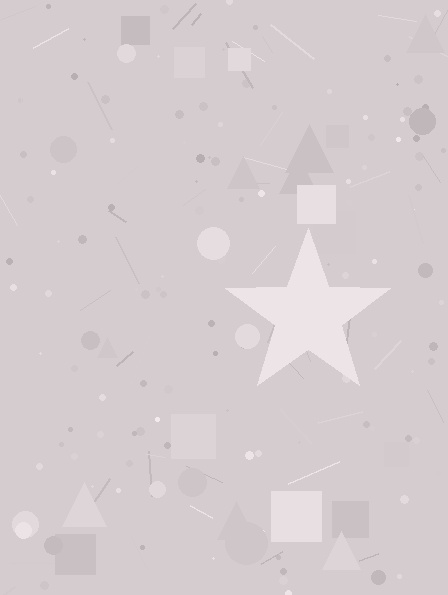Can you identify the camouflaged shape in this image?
The camouflaged shape is a star.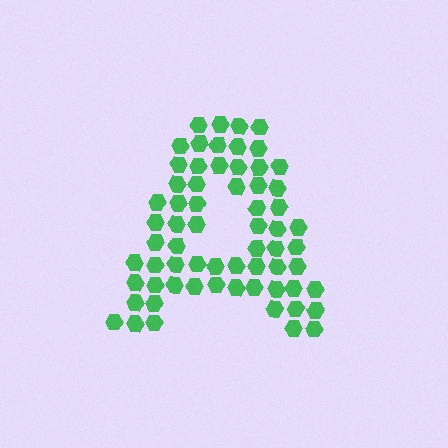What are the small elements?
The small elements are hexagons.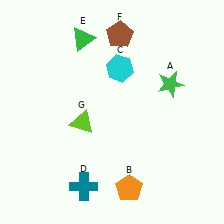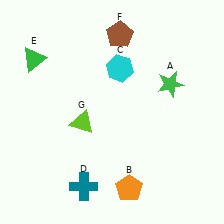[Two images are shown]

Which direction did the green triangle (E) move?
The green triangle (E) moved left.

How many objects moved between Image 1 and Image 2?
1 object moved between the two images.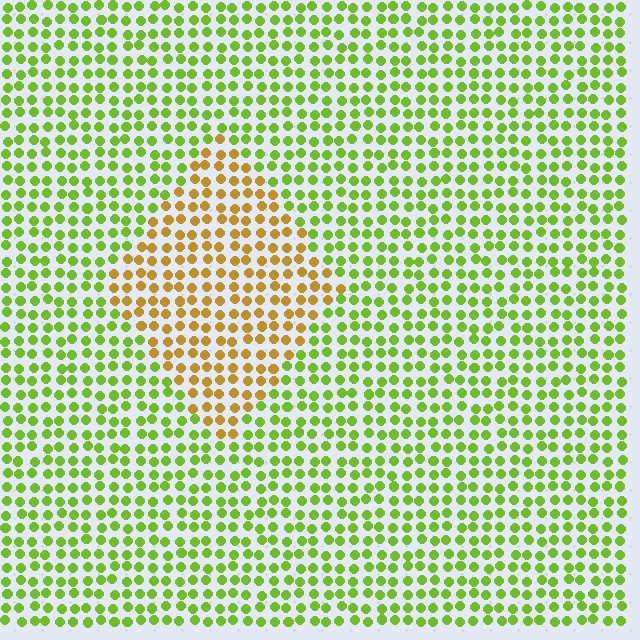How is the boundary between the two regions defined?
The boundary is defined purely by a slight shift in hue (about 50 degrees). Spacing, size, and orientation are identical on both sides.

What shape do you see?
I see a diamond.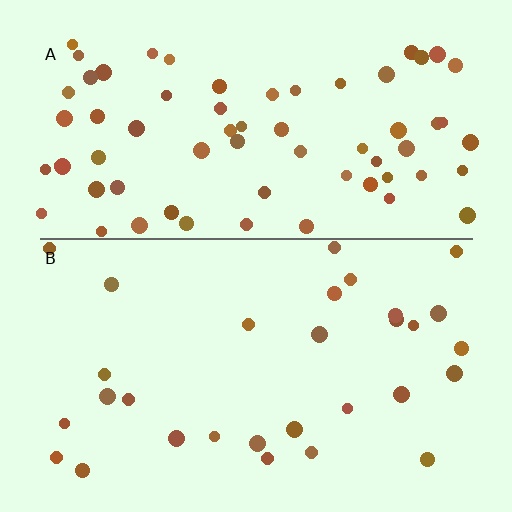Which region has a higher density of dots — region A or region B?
A (the top).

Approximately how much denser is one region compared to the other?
Approximately 2.2× — region A over region B.